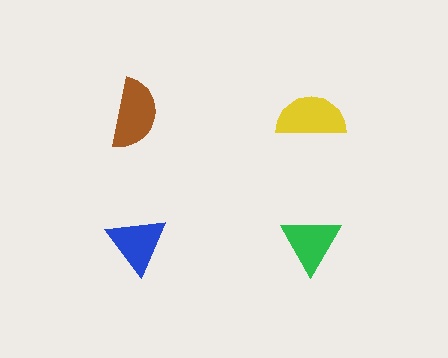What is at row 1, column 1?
A brown semicircle.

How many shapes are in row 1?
2 shapes.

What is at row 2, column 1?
A blue triangle.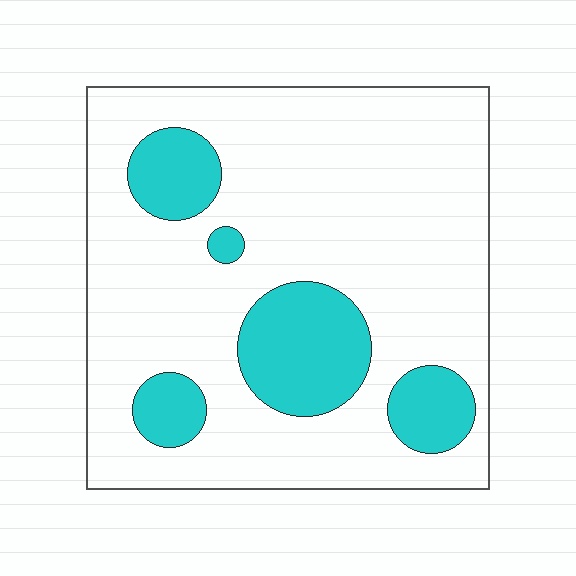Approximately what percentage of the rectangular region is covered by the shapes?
Approximately 20%.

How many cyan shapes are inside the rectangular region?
5.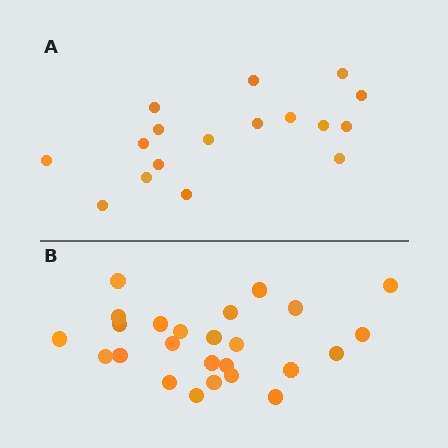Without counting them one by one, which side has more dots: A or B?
Region B (the bottom region) has more dots.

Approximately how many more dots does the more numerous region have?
Region B has roughly 8 or so more dots than region A.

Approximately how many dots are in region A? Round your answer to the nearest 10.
About 20 dots. (The exact count is 17, which rounds to 20.)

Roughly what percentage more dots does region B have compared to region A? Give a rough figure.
About 45% more.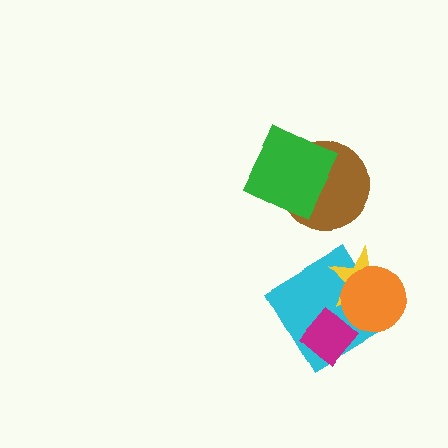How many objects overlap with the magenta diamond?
1 object overlaps with the magenta diamond.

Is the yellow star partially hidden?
Yes, it is partially covered by another shape.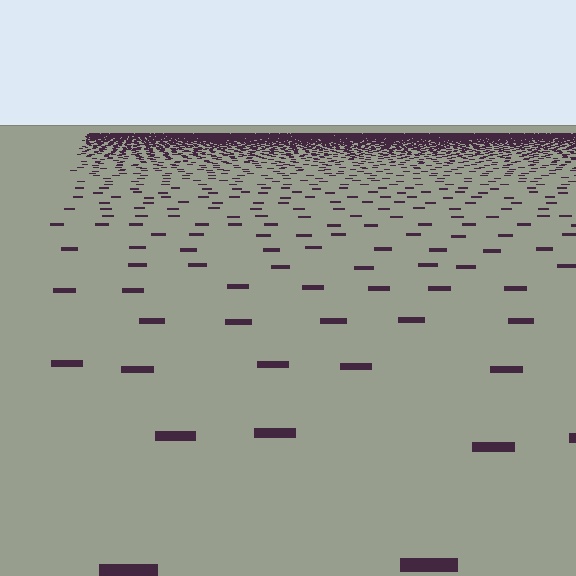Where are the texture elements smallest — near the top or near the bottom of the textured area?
Near the top.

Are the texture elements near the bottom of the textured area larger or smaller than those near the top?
Larger. Near the bottom, elements are closer to the viewer and appear at a bigger on-screen size.